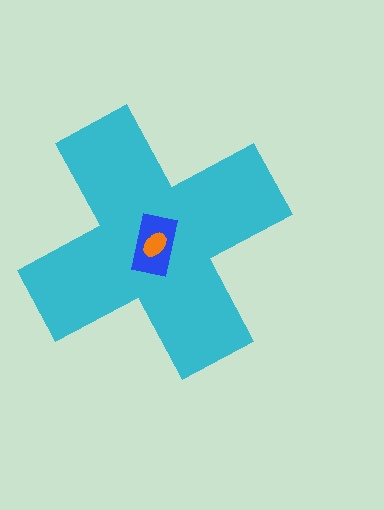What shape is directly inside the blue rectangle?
The orange ellipse.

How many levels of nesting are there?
3.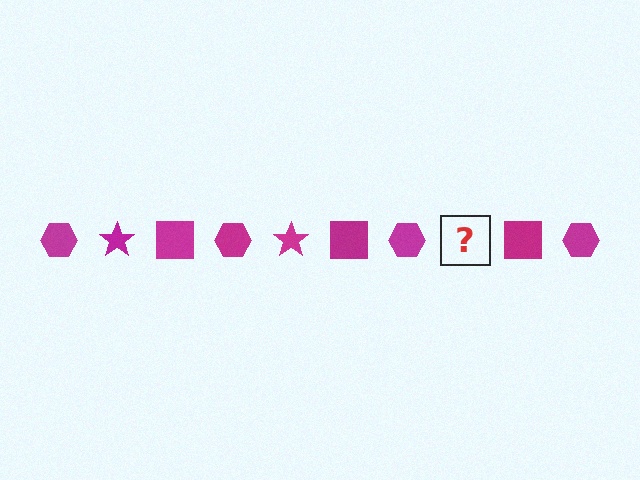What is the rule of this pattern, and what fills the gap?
The rule is that the pattern cycles through hexagon, star, square shapes in magenta. The gap should be filled with a magenta star.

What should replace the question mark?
The question mark should be replaced with a magenta star.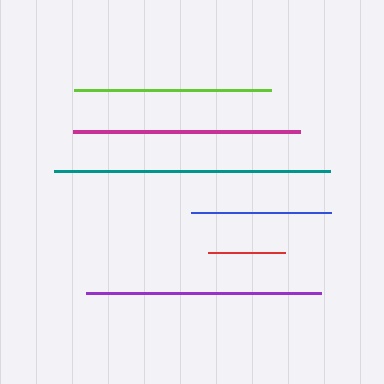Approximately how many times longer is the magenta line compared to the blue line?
The magenta line is approximately 1.6 times the length of the blue line.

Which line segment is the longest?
The teal line is the longest at approximately 276 pixels.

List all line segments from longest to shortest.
From longest to shortest: teal, purple, magenta, lime, blue, red.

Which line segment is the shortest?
The red line is the shortest at approximately 77 pixels.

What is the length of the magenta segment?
The magenta segment is approximately 227 pixels long.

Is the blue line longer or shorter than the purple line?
The purple line is longer than the blue line.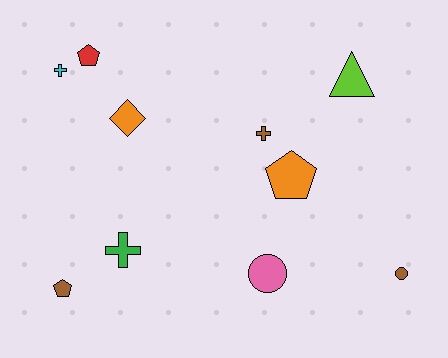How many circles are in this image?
There are 2 circles.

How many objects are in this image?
There are 10 objects.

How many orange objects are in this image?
There are 2 orange objects.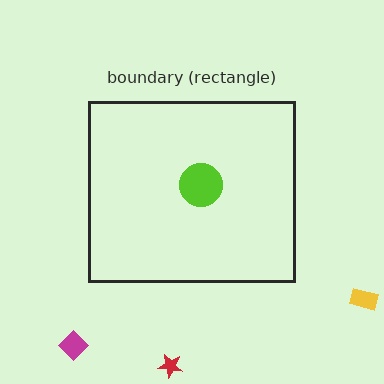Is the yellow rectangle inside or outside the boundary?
Outside.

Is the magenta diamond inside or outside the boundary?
Outside.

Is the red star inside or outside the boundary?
Outside.